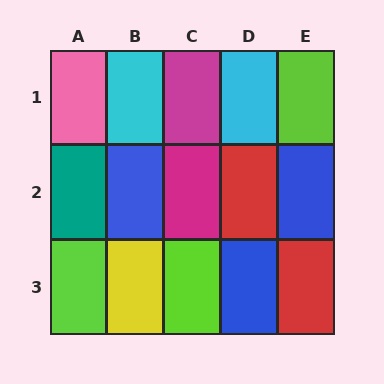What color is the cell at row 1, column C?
Magenta.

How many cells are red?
2 cells are red.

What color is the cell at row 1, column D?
Cyan.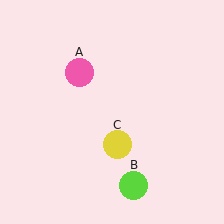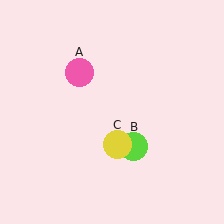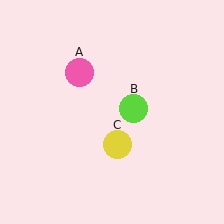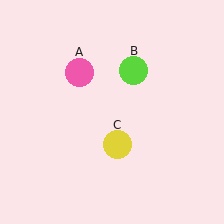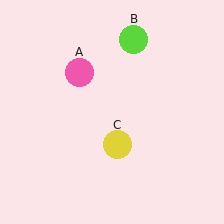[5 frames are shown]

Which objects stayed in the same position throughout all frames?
Pink circle (object A) and yellow circle (object C) remained stationary.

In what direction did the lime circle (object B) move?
The lime circle (object B) moved up.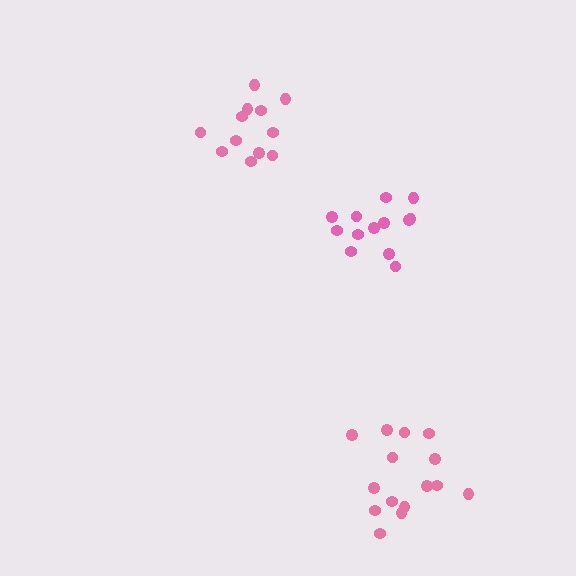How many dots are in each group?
Group 1: 13 dots, Group 2: 15 dots, Group 3: 12 dots (40 total).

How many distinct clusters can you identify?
There are 3 distinct clusters.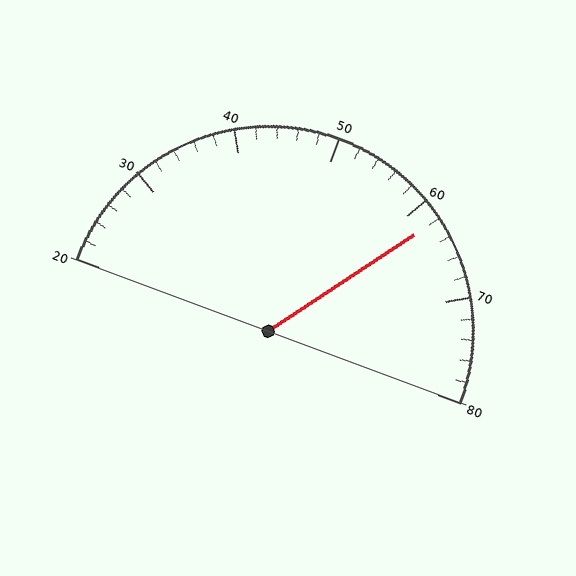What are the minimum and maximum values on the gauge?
The gauge ranges from 20 to 80.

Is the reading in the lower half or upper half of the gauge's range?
The reading is in the upper half of the range (20 to 80).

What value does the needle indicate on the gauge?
The needle indicates approximately 62.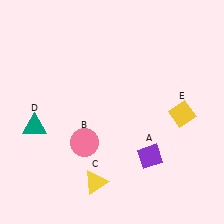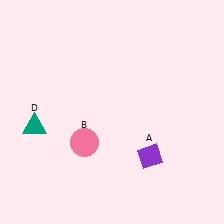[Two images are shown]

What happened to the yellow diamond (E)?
The yellow diamond (E) was removed in Image 2. It was in the bottom-right area of Image 1.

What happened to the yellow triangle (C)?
The yellow triangle (C) was removed in Image 2. It was in the bottom-left area of Image 1.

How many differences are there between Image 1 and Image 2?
There are 2 differences between the two images.